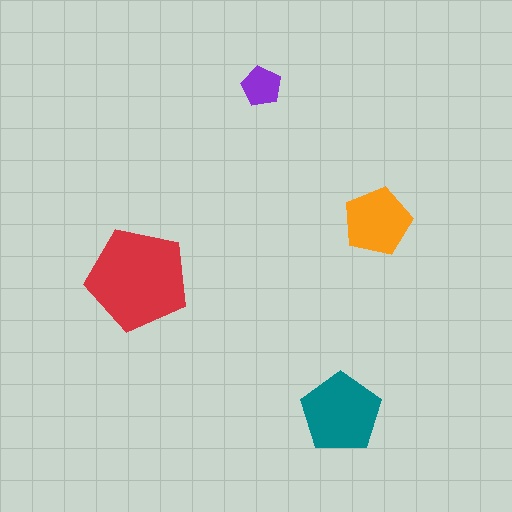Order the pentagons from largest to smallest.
the red one, the teal one, the orange one, the purple one.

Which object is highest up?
The purple pentagon is topmost.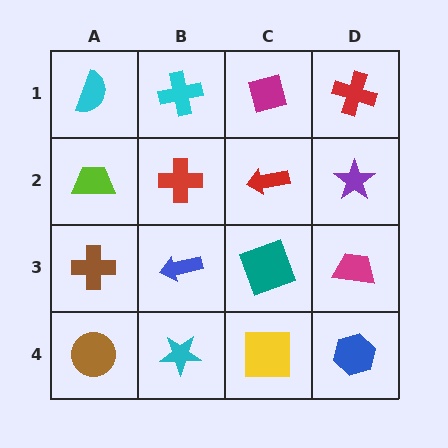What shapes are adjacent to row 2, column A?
A cyan semicircle (row 1, column A), a brown cross (row 3, column A), a red cross (row 2, column B).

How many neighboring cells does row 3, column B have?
4.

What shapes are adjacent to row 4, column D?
A magenta trapezoid (row 3, column D), a yellow square (row 4, column C).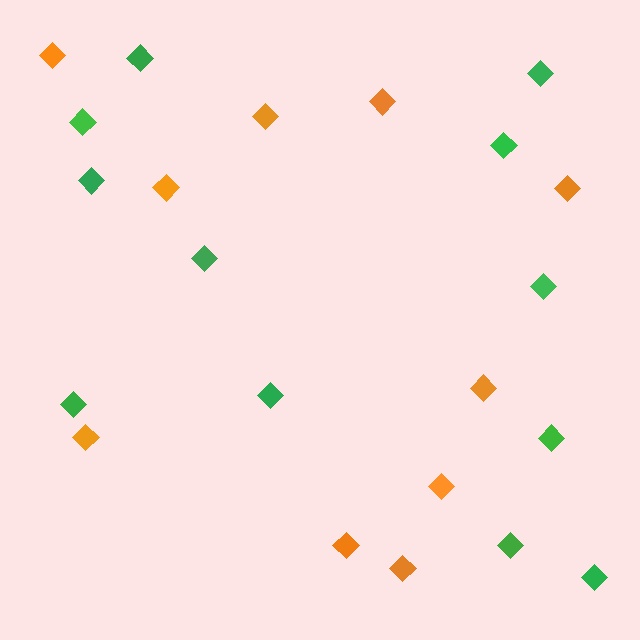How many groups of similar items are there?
There are 2 groups: one group of green diamonds (12) and one group of orange diamonds (10).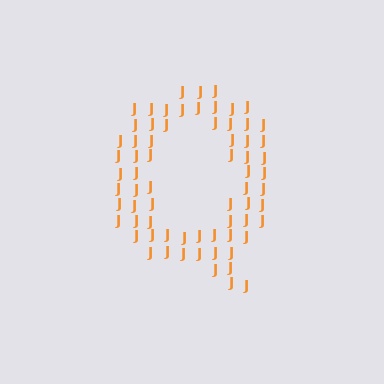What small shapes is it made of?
It is made of small letter J's.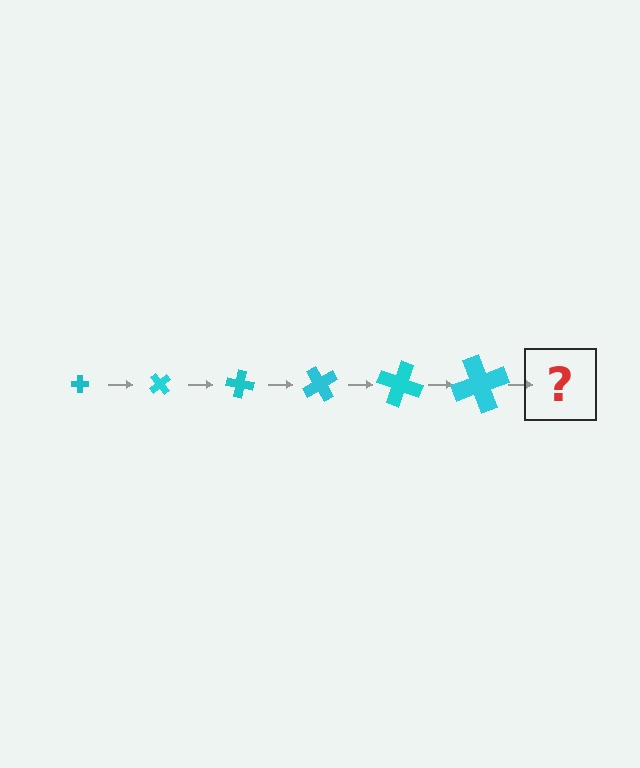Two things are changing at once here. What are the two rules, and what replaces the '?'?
The two rules are that the cross grows larger each step and it rotates 50 degrees each step. The '?' should be a cross, larger than the previous one and rotated 300 degrees from the start.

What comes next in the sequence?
The next element should be a cross, larger than the previous one and rotated 300 degrees from the start.